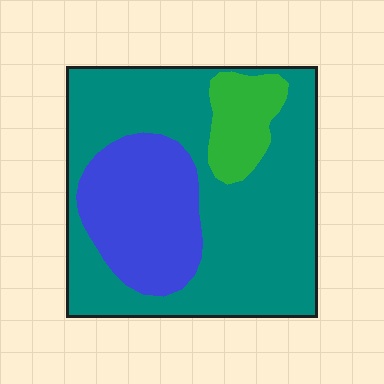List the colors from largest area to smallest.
From largest to smallest: teal, blue, green.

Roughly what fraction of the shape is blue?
Blue takes up between a quarter and a half of the shape.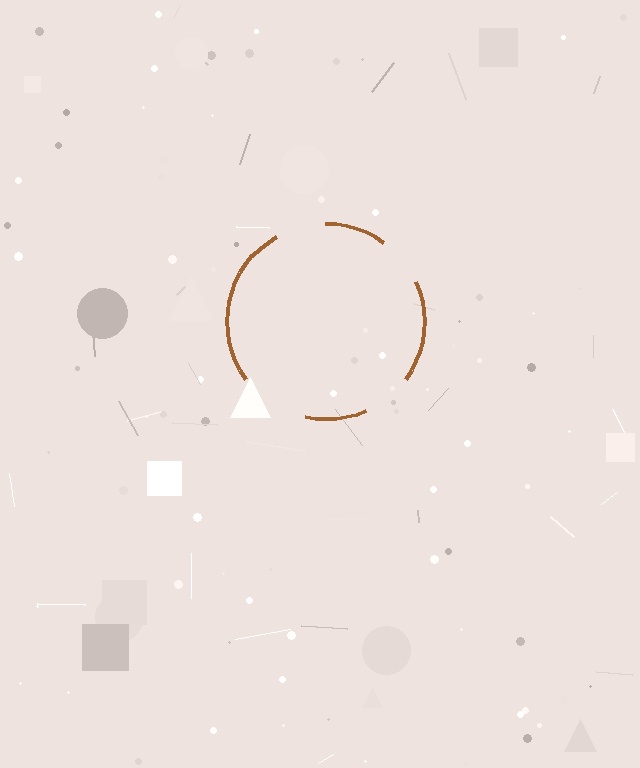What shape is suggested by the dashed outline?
The dashed outline suggests a circle.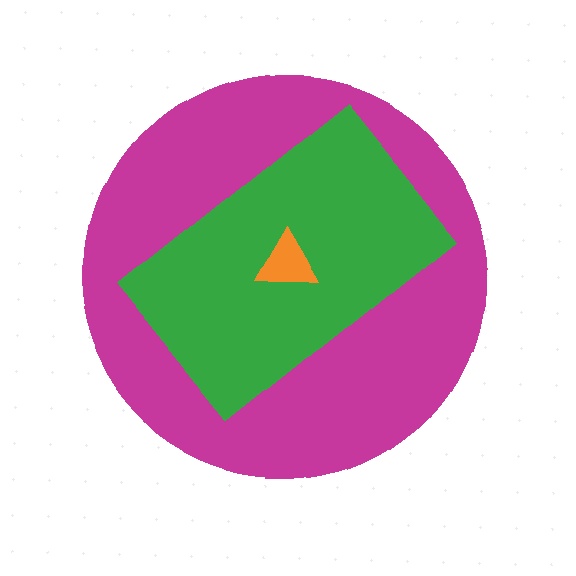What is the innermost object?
The orange triangle.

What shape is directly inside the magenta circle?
The green rectangle.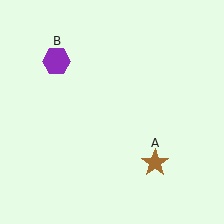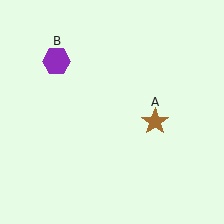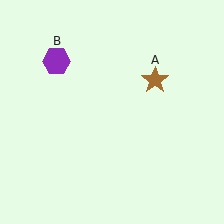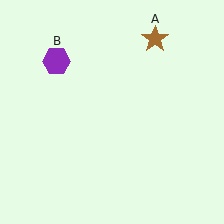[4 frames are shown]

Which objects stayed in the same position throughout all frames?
Purple hexagon (object B) remained stationary.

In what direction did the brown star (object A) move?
The brown star (object A) moved up.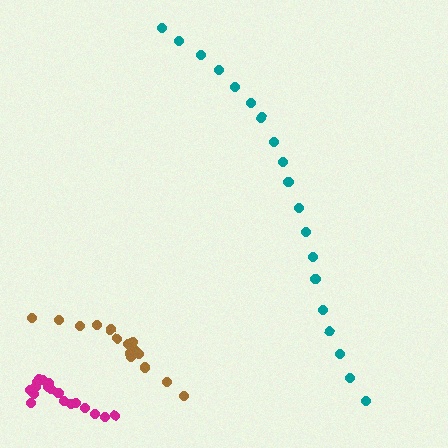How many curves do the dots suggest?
There are 3 distinct paths.